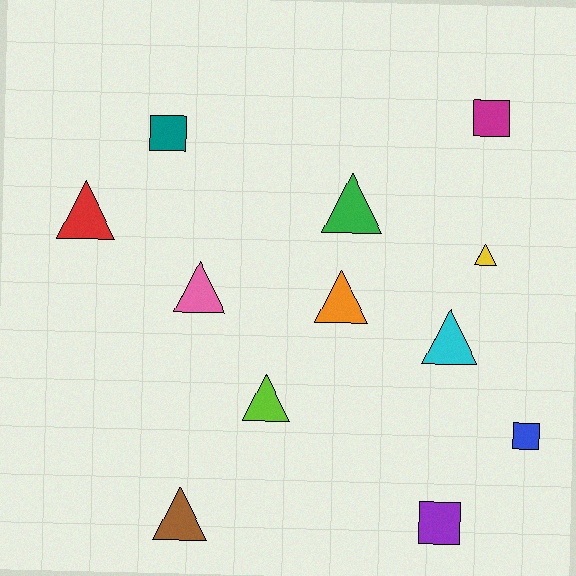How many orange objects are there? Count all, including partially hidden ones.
There is 1 orange object.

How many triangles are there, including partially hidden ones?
There are 8 triangles.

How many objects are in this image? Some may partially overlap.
There are 12 objects.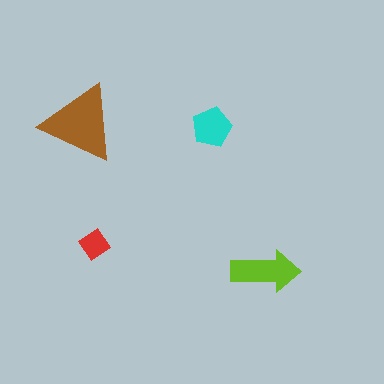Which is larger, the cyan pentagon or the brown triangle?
The brown triangle.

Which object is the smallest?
The red diamond.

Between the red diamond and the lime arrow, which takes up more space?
The lime arrow.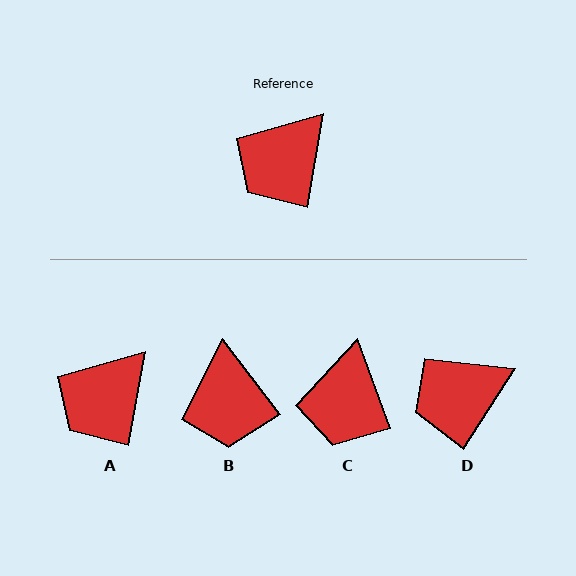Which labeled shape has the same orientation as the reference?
A.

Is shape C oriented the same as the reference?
No, it is off by about 31 degrees.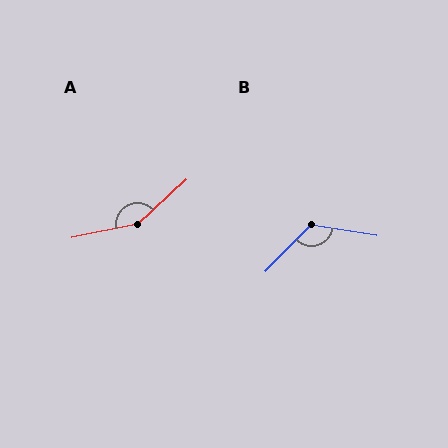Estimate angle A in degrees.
Approximately 149 degrees.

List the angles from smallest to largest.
B (125°), A (149°).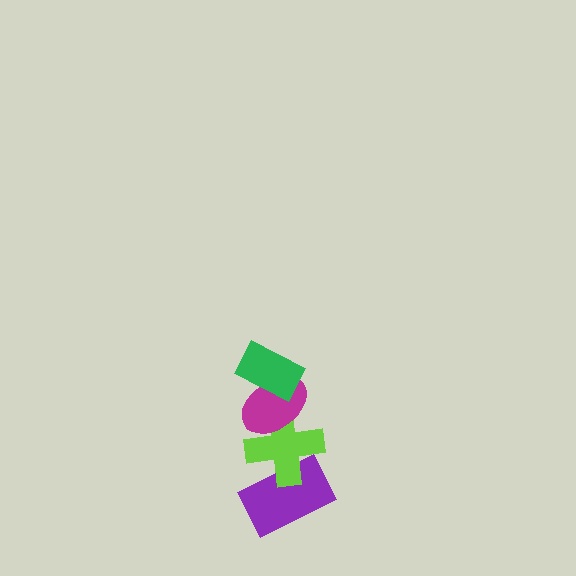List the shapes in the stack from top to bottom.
From top to bottom: the green rectangle, the magenta ellipse, the lime cross, the purple rectangle.